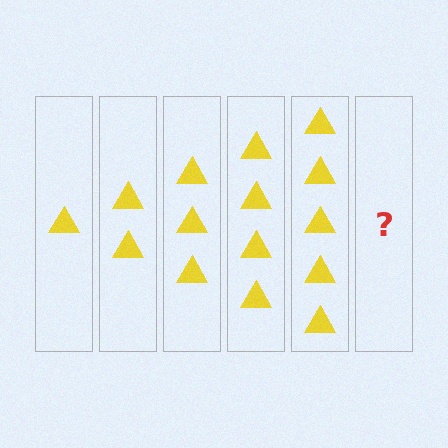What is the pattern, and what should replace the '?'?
The pattern is that each step adds one more triangle. The '?' should be 6 triangles.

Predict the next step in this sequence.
The next step is 6 triangles.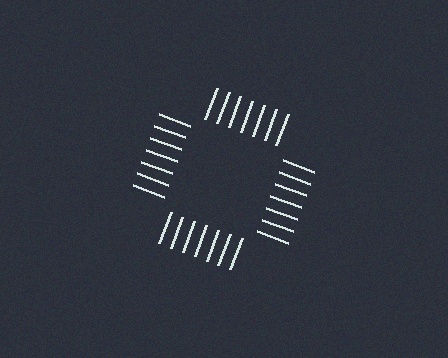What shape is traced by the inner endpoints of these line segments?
An illusory square — the line segments terminate on its edges but no continuous stroke is drawn.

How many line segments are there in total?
28 — 7 along each of the 4 edges.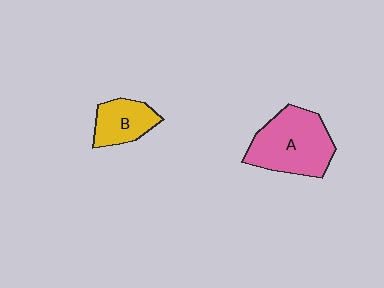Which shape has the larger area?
Shape A (pink).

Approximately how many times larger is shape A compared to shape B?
Approximately 1.9 times.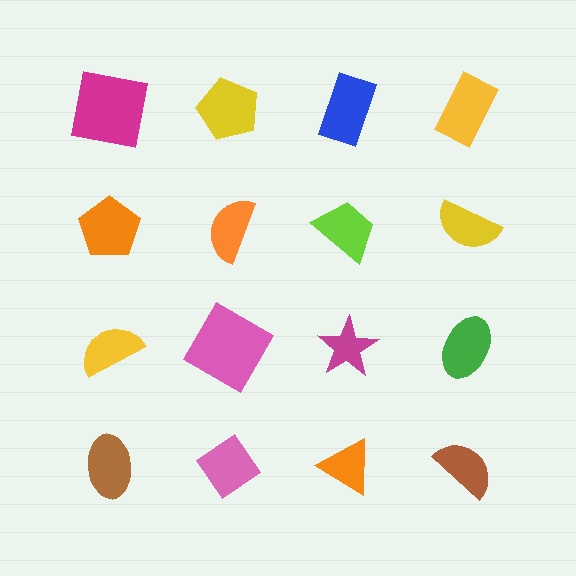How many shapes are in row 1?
4 shapes.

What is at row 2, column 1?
An orange pentagon.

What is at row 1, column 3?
A blue rectangle.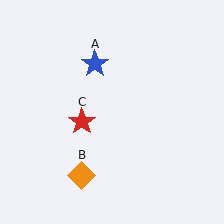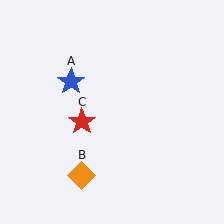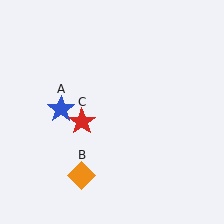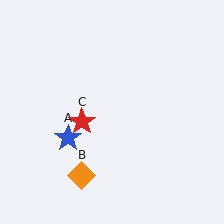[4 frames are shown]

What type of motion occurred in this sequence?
The blue star (object A) rotated counterclockwise around the center of the scene.